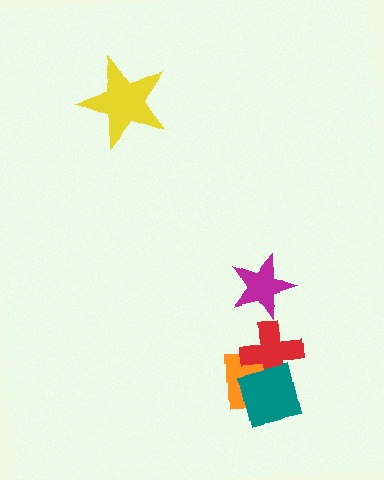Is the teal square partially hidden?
No, no other shape covers it.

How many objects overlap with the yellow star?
0 objects overlap with the yellow star.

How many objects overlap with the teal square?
2 objects overlap with the teal square.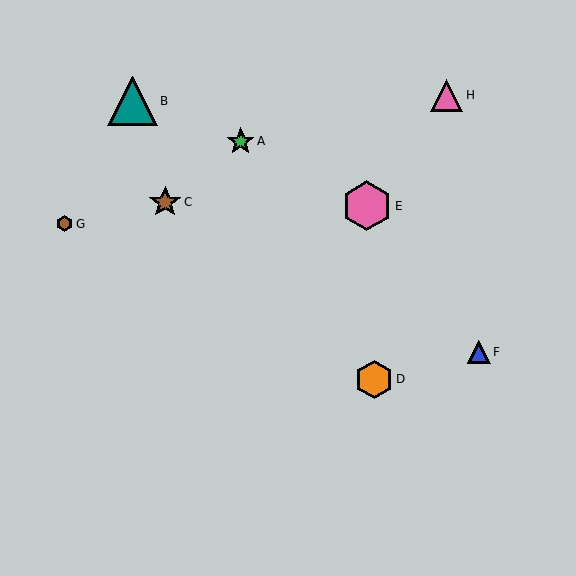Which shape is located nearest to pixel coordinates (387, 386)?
The orange hexagon (labeled D) at (374, 379) is nearest to that location.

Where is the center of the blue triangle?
The center of the blue triangle is at (479, 352).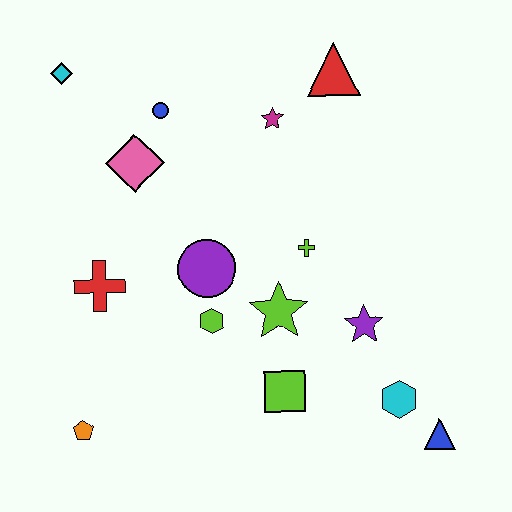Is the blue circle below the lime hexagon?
No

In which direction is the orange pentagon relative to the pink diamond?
The orange pentagon is below the pink diamond.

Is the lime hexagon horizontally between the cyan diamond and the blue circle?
No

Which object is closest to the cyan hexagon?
The blue triangle is closest to the cyan hexagon.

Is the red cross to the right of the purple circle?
No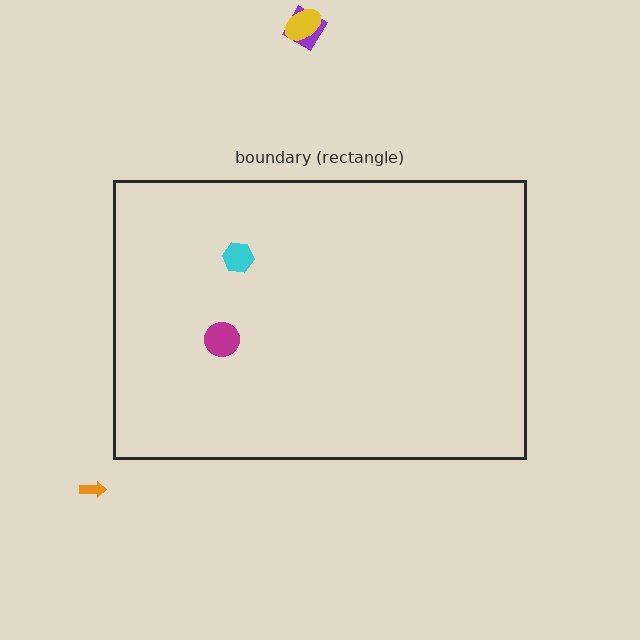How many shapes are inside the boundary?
2 inside, 3 outside.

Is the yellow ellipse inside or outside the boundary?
Outside.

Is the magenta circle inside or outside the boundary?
Inside.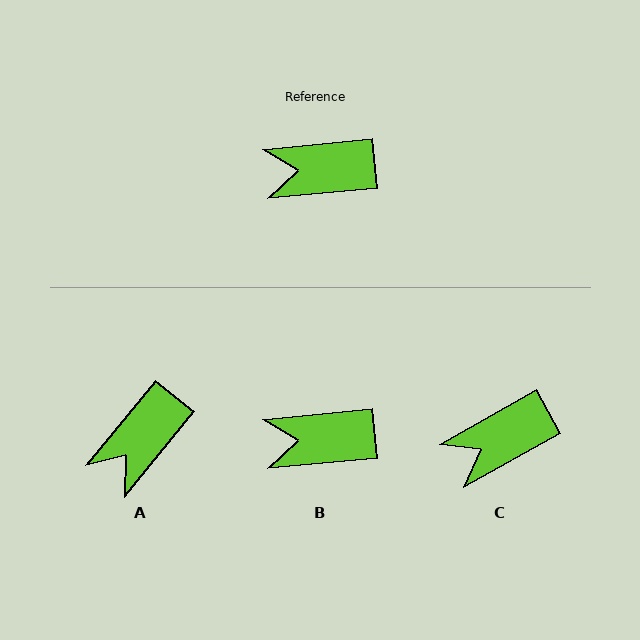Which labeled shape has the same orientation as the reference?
B.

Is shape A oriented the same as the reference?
No, it is off by about 45 degrees.